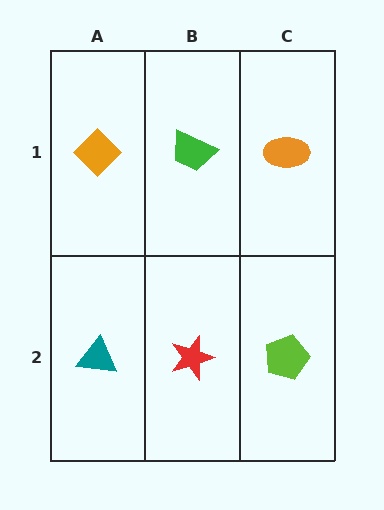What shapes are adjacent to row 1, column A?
A teal triangle (row 2, column A), a green trapezoid (row 1, column B).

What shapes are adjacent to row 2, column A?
An orange diamond (row 1, column A), a red star (row 2, column B).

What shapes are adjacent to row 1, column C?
A lime pentagon (row 2, column C), a green trapezoid (row 1, column B).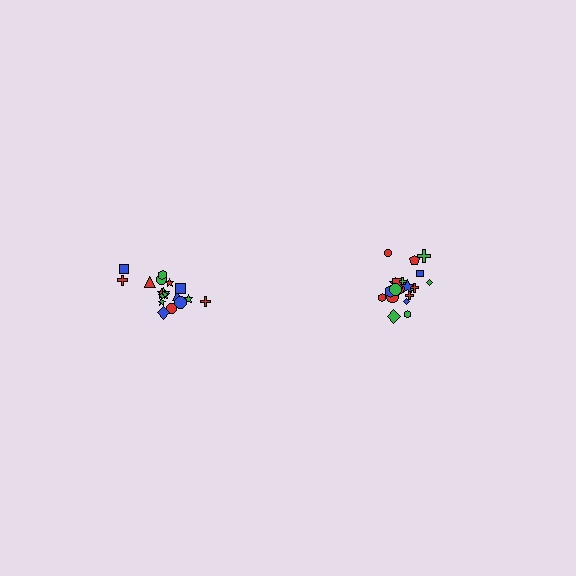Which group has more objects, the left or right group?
The right group.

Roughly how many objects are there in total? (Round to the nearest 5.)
Roughly 40 objects in total.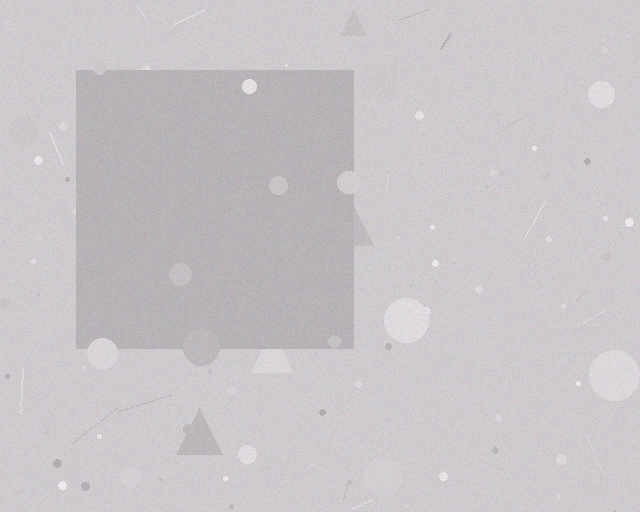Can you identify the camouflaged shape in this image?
The camouflaged shape is a square.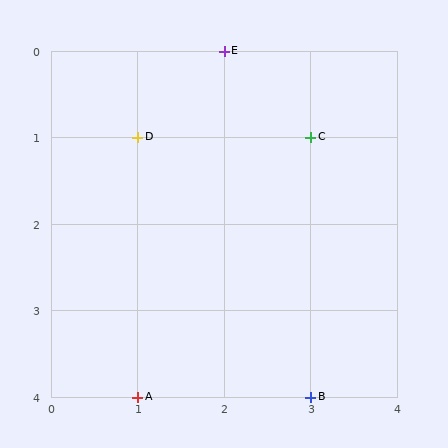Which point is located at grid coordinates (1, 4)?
Point A is at (1, 4).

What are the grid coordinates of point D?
Point D is at grid coordinates (1, 1).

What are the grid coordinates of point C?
Point C is at grid coordinates (3, 1).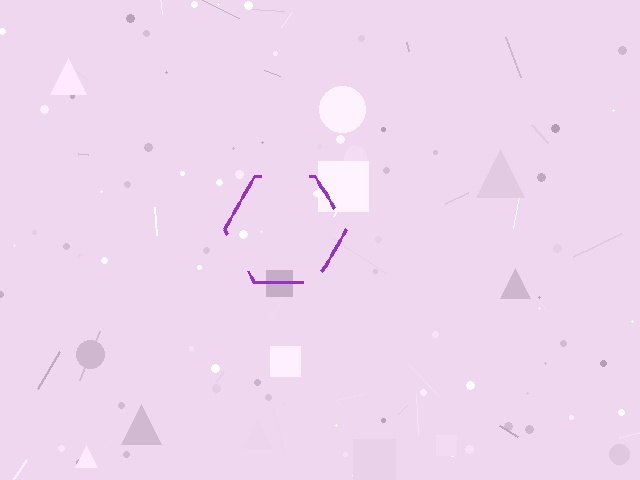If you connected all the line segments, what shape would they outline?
They would outline a hexagon.